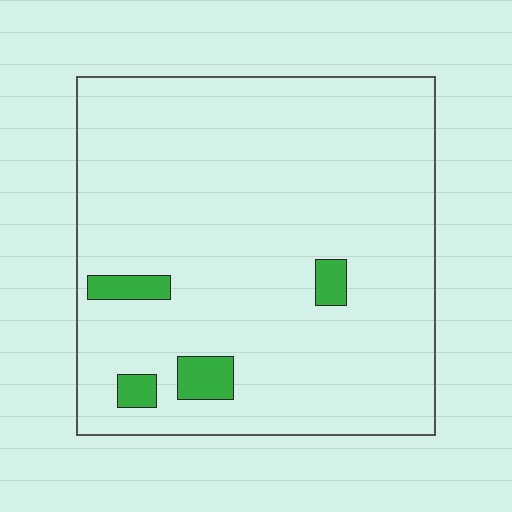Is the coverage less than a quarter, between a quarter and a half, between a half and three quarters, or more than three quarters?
Less than a quarter.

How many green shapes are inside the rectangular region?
4.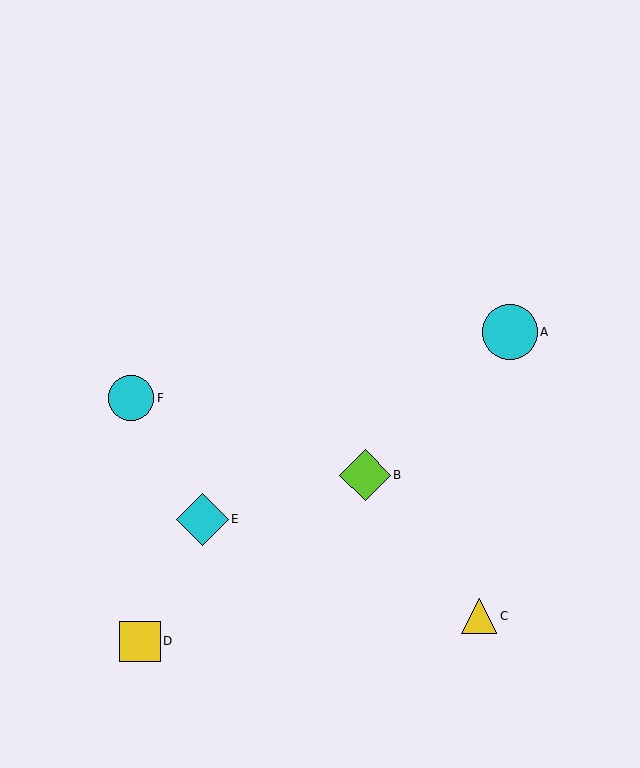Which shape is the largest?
The cyan circle (labeled A) is the largest.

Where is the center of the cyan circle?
The center of the cyan circle is at (510, 332).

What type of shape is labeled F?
Shape F is a cyan circle.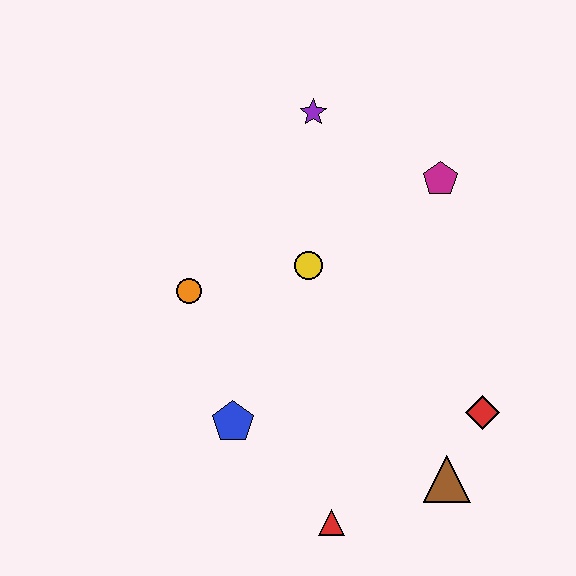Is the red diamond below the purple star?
Yes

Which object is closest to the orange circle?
The yellow circle is closest to the orange circle.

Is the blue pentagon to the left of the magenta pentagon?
Yes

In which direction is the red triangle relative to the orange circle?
The red triangle is below the orange circle.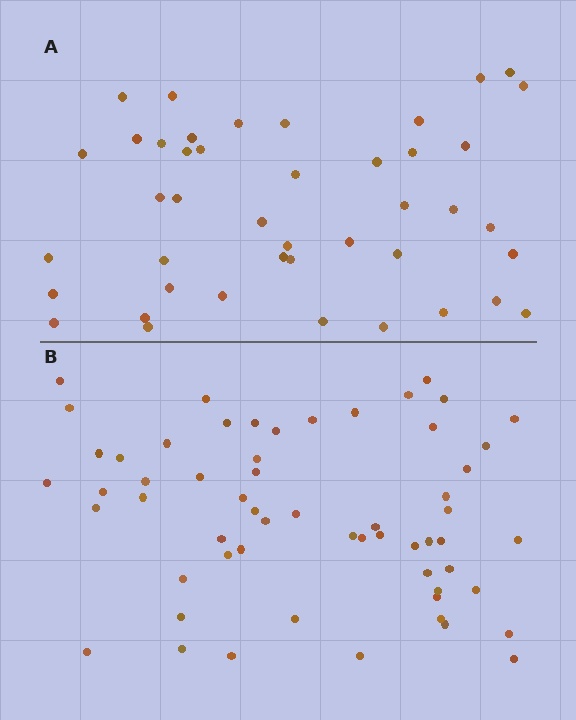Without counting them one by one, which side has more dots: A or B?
Region B (the bottom region) has more dots.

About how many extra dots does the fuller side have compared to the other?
Region B has approximately 15 more dots than region A.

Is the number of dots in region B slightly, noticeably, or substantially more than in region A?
Region B has noticeably more, but not dramatically so. The ratio is roughly 1.4 to 1.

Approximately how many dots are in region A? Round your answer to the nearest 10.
About 40 dots. (The exact count is 43, which rounds to 40.)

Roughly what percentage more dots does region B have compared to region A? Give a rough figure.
About 35% more.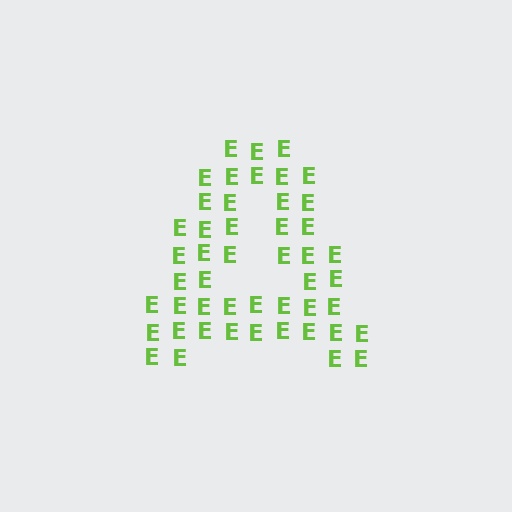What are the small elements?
The small elements are letter E's.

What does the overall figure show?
The overall figure shows the letter A.